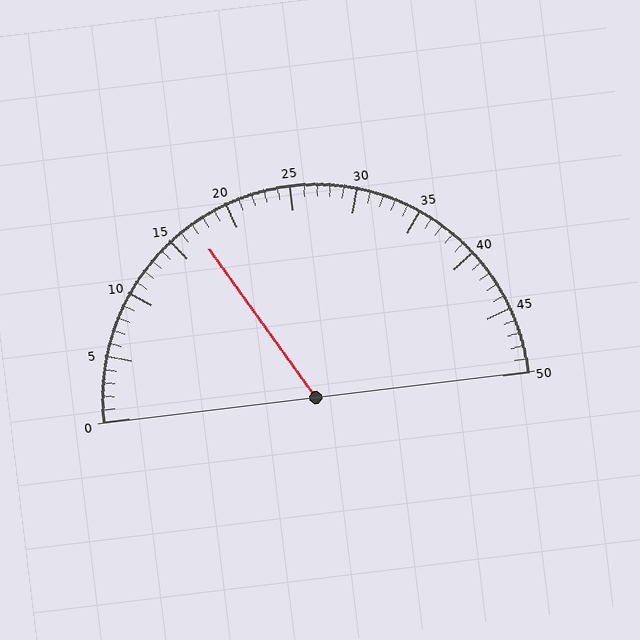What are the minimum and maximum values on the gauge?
The gauge ranges from 0 to 50.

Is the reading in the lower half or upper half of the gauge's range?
The reading is in the lower half of the range (0 to 50).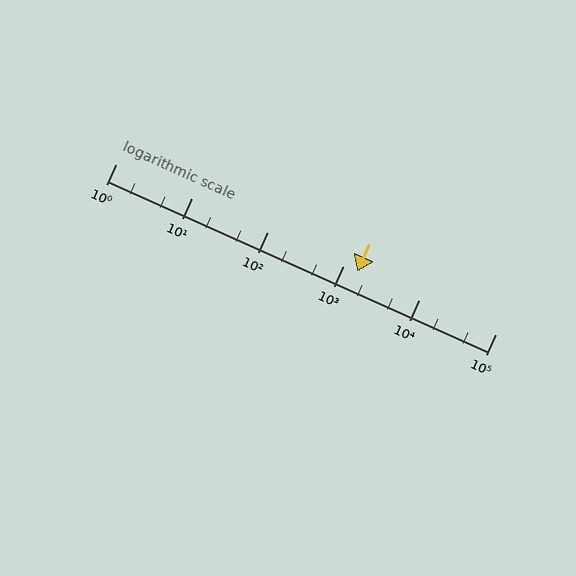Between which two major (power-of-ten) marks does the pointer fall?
The pointer is between 1000 and 10000.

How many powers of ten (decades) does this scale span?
The scale spans 5 decades, from 1 to 100000.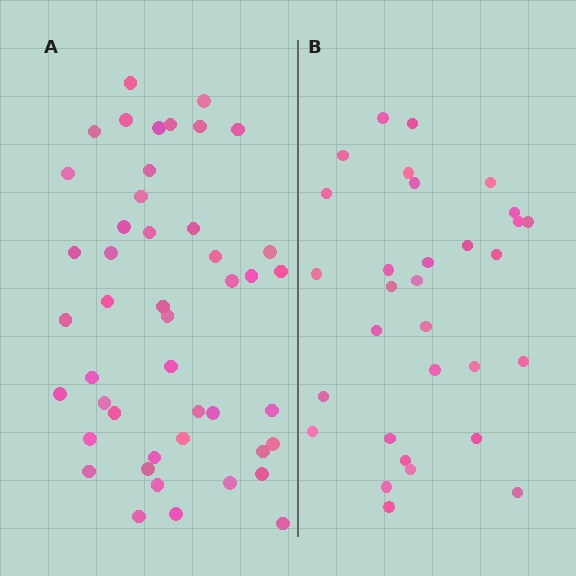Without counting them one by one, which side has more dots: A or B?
Region A (the left region) has more dots.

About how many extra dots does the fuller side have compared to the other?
Region A has approximately 15 more dots than region B.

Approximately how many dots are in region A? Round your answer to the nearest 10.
About 50 dots. (The exact count is 46, which rounds to 50.)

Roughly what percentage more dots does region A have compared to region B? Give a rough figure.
About 50% more.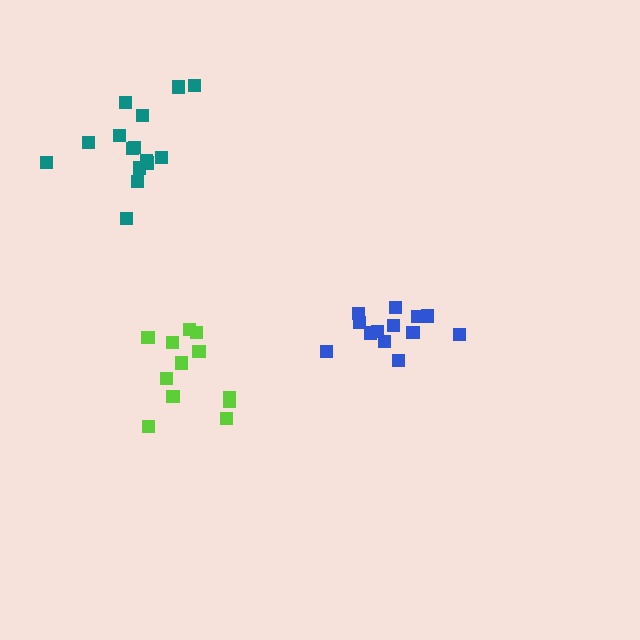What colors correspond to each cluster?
The clusters are colored: blue, teal, lime.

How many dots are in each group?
Group 1: 13 dots, Group 2: 15 dots, Group 3: 12 dots (40 total).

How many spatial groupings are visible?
There are 3 spatial groupings.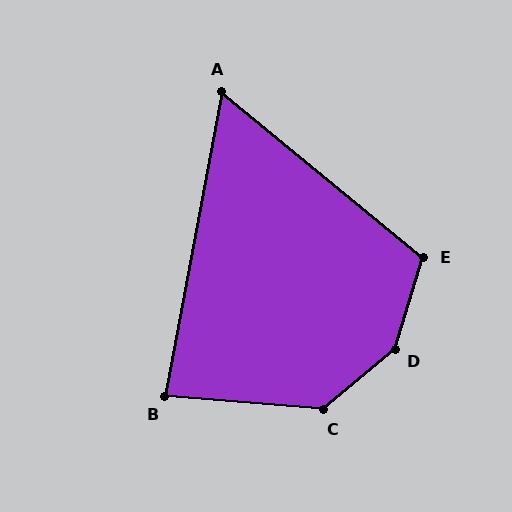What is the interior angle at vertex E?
Approximately 112 degrees (obtuse).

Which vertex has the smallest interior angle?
A, at approximately 61 degrees.